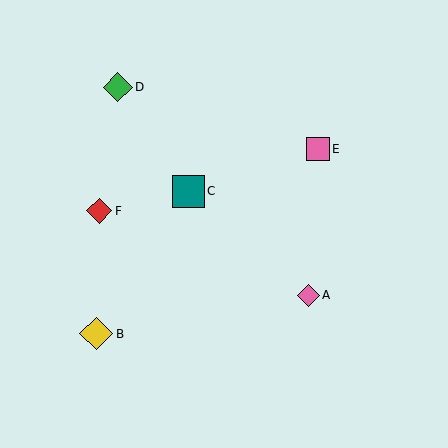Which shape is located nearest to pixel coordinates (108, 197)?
The red diamond (labeled F) at (99, 211) is nearest to that location.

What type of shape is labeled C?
Shape C is a teal square.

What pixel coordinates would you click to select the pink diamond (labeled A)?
Click at (309, 295) to select the pink diamond A.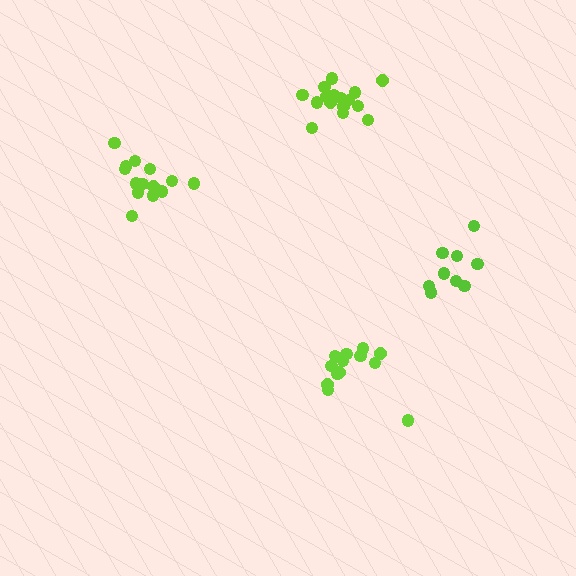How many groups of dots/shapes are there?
There are 4 groups.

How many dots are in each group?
Group 1: 13 dots, Group 2: 10 dots, Group 3: 16 dots, Group 4: 15 dots (54 total).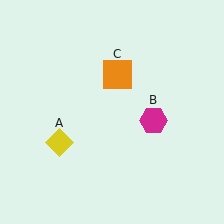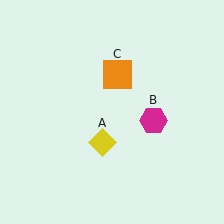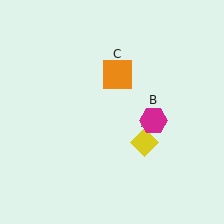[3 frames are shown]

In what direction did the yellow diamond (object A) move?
The yellow diamond (object A) moved right.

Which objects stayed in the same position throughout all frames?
Magenta hexagon (object B) and orange square (object C) remained stationary.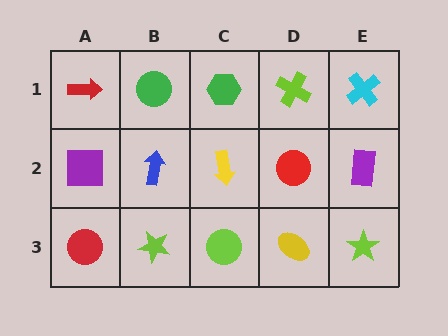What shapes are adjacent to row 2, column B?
A green circle (row 1, column B), a lime star (row 3, column B), a purple square (row 2, column A), a yellow arrow (row 2, column C).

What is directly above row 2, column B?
A green circle.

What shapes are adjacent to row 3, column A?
A purple square (row 2, column A), a lime star (row 3, column B).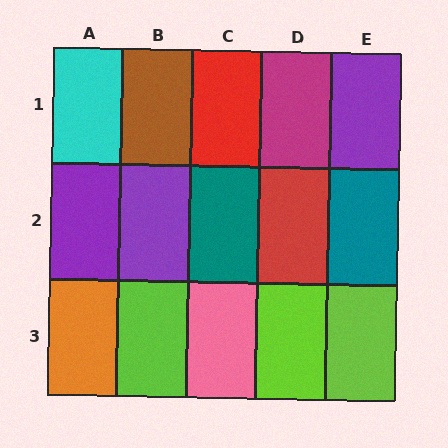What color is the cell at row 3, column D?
Lime.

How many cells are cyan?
1 cell is cyan.